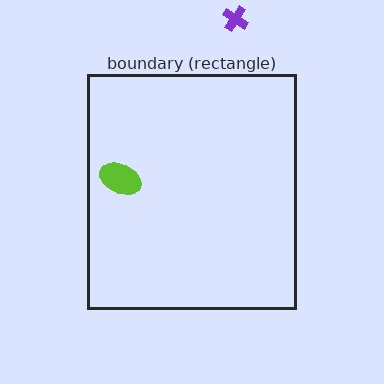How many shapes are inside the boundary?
1 inside, 1 outside.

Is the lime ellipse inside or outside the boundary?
Inside.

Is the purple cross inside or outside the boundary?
Outside.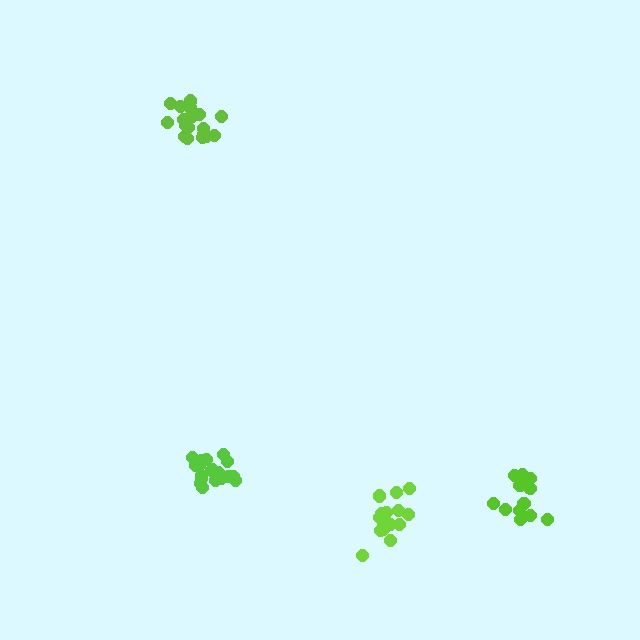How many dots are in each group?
Group 1: 16 dots, Group 2: 20 dots, Group 3: 20 dots, Group 4: 14 dots (70 total).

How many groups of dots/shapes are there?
There are 4 groups.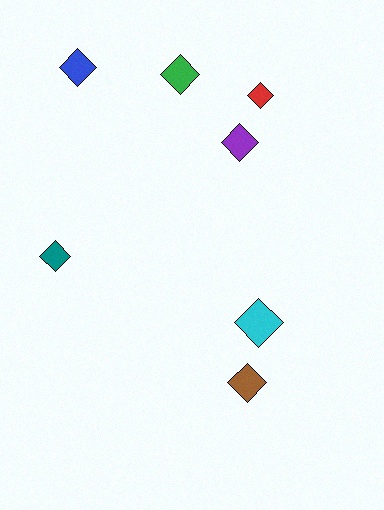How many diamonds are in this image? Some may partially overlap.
There are 7 diamonds.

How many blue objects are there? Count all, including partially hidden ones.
There is 1 blue object.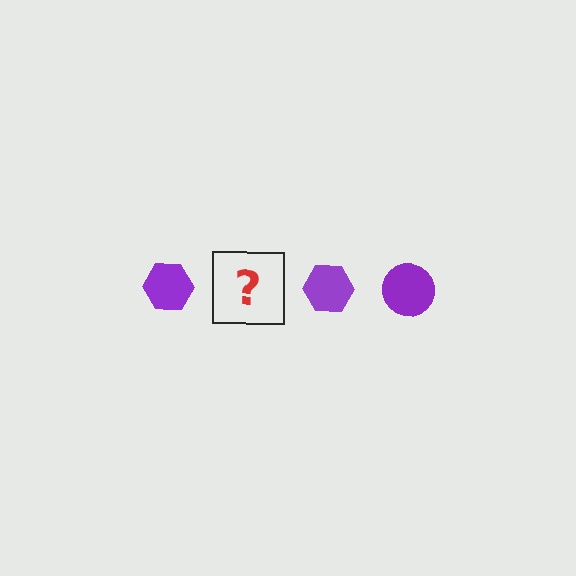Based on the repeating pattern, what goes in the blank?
The blank should be a purple circle.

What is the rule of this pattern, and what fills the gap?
The rule is that the pattern cycles through hexagon, circle shapes in purple. The gap should be filled with a purple circle.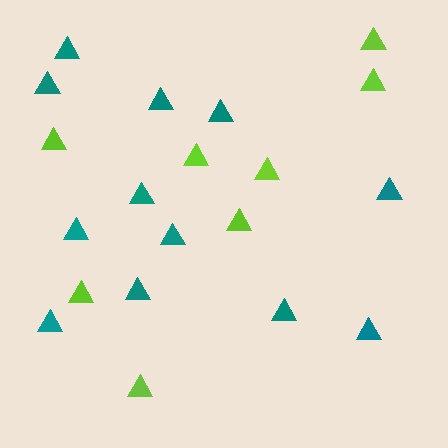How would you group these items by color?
There are 2 groups: one group of teal triangles (12) and one group of lime triangles (8).